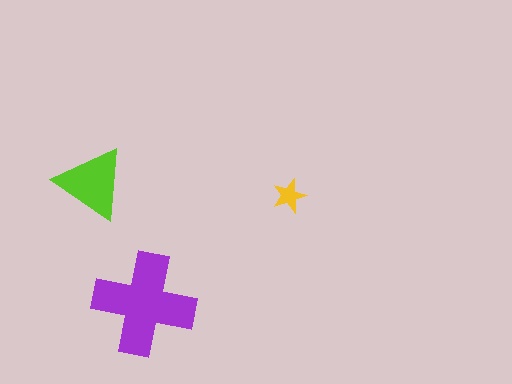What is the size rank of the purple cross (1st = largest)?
1st.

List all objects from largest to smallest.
The purple cross, the lime triangle, the yellow star.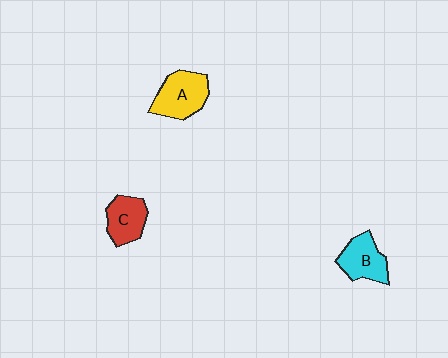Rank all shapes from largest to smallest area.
From largest to smallest: A (yellow), B (cyan), C (red).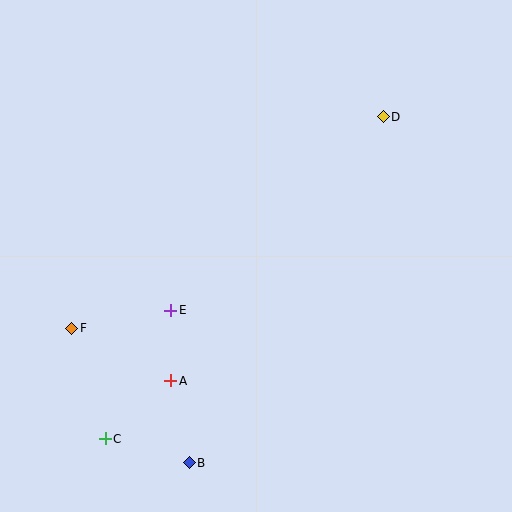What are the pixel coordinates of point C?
Point C is at (105, 439).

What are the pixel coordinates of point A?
Point A is at (171, 381).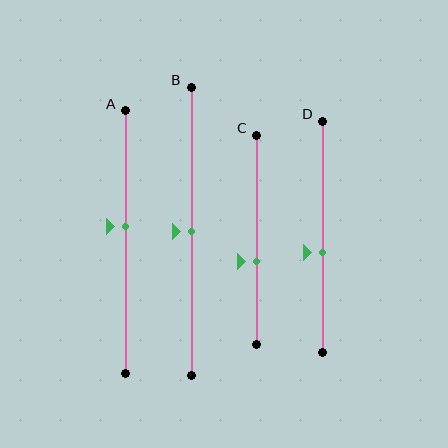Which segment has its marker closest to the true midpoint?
Segment B has its marker closest to the true midpoint.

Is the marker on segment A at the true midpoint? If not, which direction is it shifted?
No, the marker on segment A is shifted upward by about 6% of the segment length.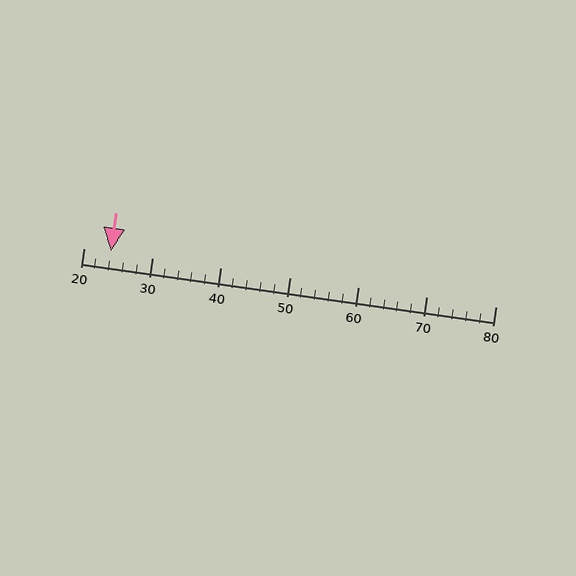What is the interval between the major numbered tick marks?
The major tick marks are spaced 10 units apart.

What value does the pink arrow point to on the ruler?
The pink arrow points to approximately 24.